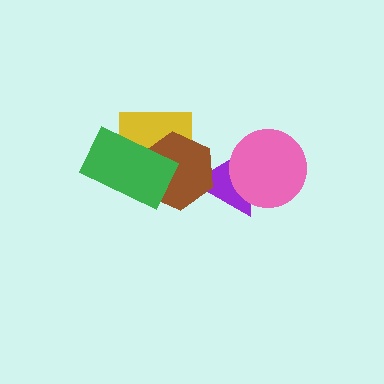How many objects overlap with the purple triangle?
2 objects overlap with the purple triangle.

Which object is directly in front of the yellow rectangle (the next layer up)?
The brown hexagon is directly in front of the yellow rectangle.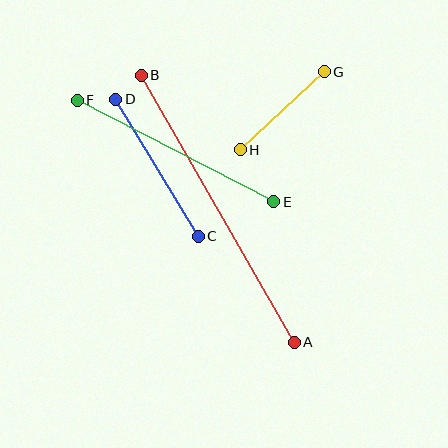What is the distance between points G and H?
The distance is approximately 115 pixels.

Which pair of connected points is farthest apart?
Points A and B are farthest apart.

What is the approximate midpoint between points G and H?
The midpoint is at approximately (282, 111) pixels.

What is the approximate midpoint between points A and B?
The midpoint is at approximately (218, 209) pixels.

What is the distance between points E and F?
The distance is approximately 221 pixels.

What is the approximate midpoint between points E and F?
The midpoint is at approximately (176, 151) pixels.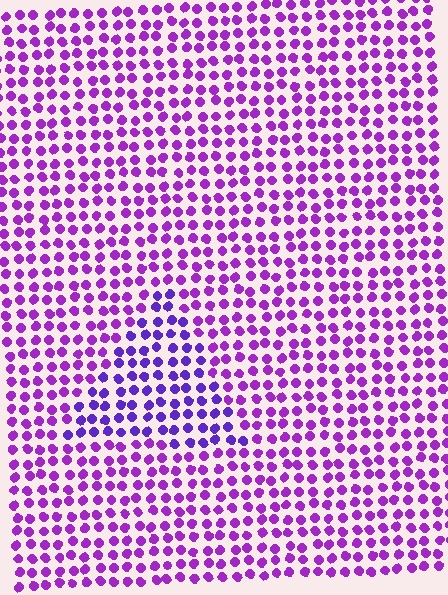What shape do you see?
I see a triangle.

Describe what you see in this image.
The image is filled with small purple elements in a uniform arrangement. A triangle-shaped region is visible where the elements are tinted to a slightly different hue, forming a subtle color boundary.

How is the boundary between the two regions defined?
The boundary is defined purely by a slight shift in hue (about 27 degrees). Spacing, size, and orientation are identical on both sides.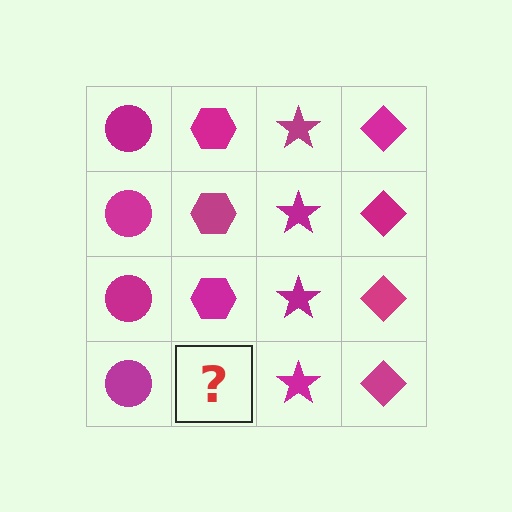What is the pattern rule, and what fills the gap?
The rule is that each column has a consistent shape. The gap should be filled with a magenta hexagon.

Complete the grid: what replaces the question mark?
The question mark should be replaced with a magenta hexagon.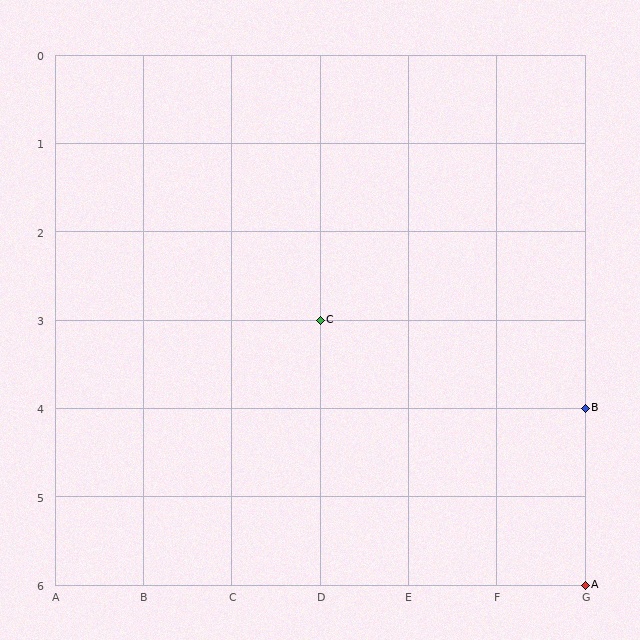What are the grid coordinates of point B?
Point B is at grid coordinates (G, 4).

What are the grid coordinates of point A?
Point A is at grid coordinates (G, 6).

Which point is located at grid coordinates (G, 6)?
Point A is at (G, 6).